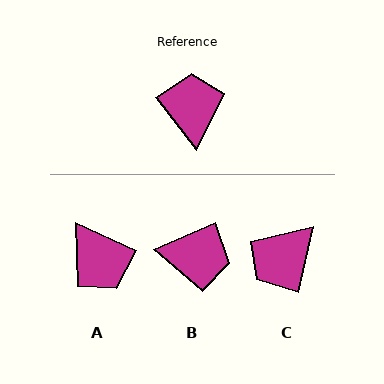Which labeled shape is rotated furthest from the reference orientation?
A, about 152 degrees away.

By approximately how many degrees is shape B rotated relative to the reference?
Approximately 104 degrees clockwise.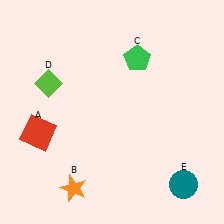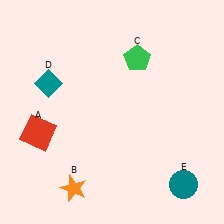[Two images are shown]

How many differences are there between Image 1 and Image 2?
There is 1 difference between the two images.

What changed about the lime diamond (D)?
In Image 1, D is lime. In Image 2, it changed to teal.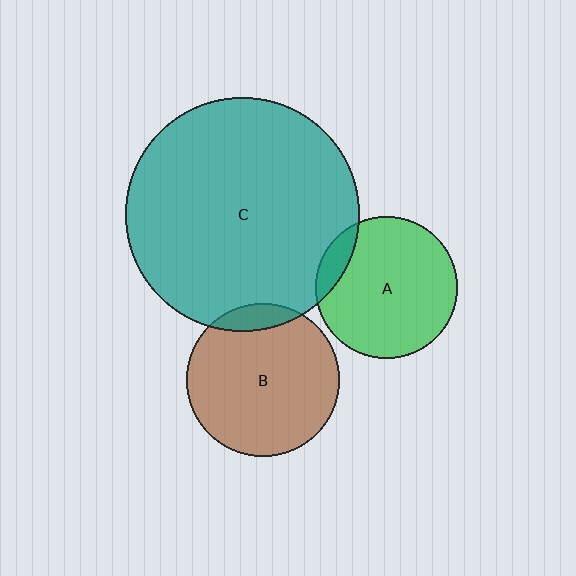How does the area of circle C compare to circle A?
Approximately 2.7 times.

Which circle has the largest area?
Circle C (teal).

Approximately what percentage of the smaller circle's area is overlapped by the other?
Approximately 10%.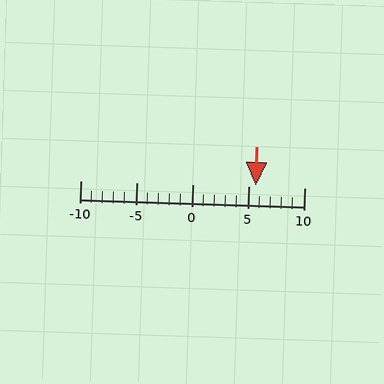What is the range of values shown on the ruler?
The ruler shows values from -10 to 10.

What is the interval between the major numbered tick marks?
The major tick marks are spaced 5 units apart.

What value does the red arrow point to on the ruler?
The red arrow points to approximately 6.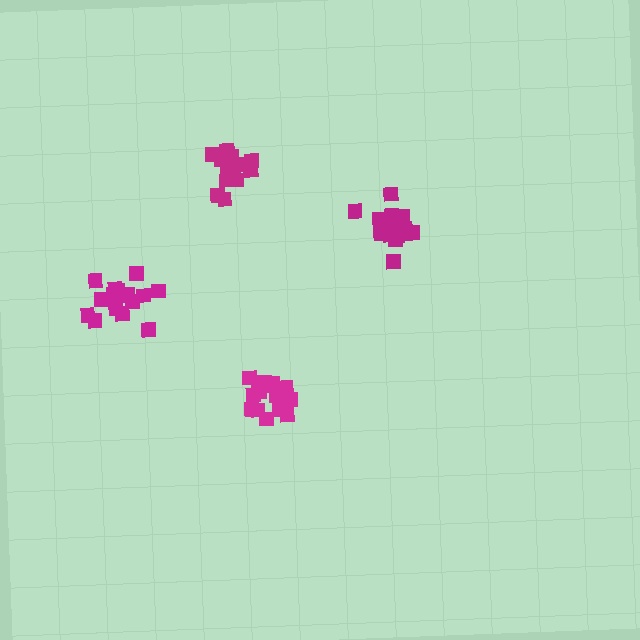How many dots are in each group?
Group 1: 17 dots, Group 2: 14 dots, Group 3: 16 dots, Group 4: 18 dots (65 total).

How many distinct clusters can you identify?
There are 4 distinct clusters.